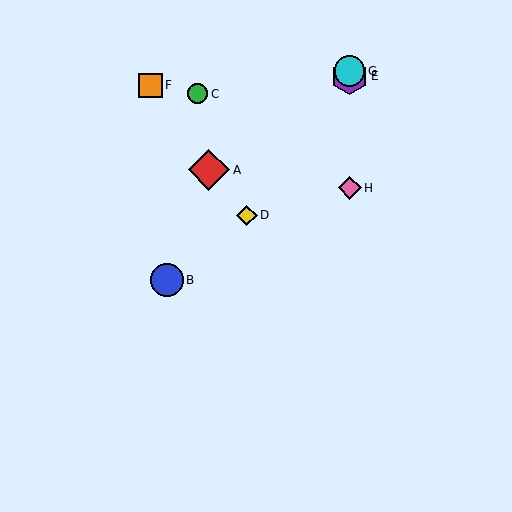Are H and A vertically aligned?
No, H is at x≈350 and A is at x≈209.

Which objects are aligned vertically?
Objects E, G, H are aligned vertically.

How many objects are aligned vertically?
3 objects (E, G, H) are aligned vertically.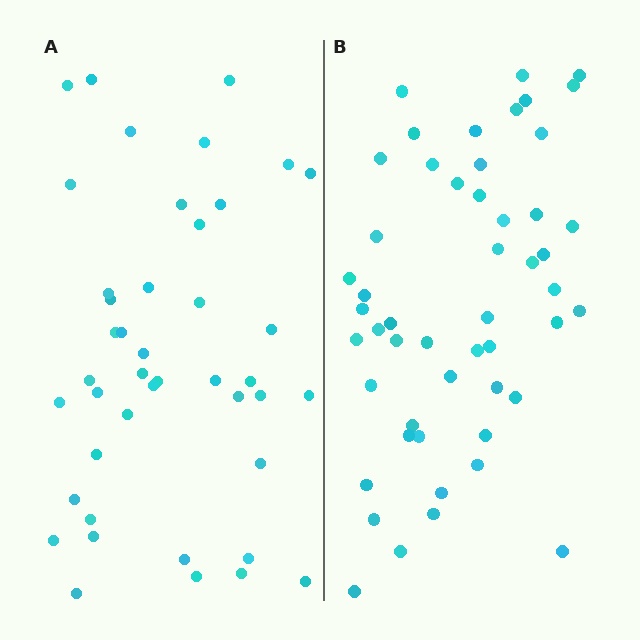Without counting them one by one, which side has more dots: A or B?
Region B (the right region) has more dots.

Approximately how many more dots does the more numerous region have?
Region B has roughly 8 or so more dots than region A.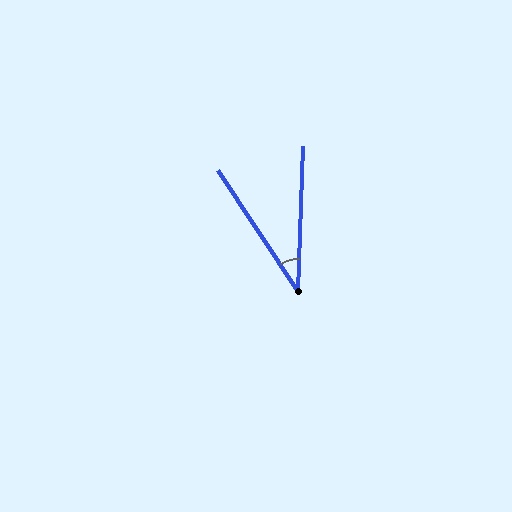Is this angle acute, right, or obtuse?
It is acute.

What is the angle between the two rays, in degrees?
Approximately 35 degrees.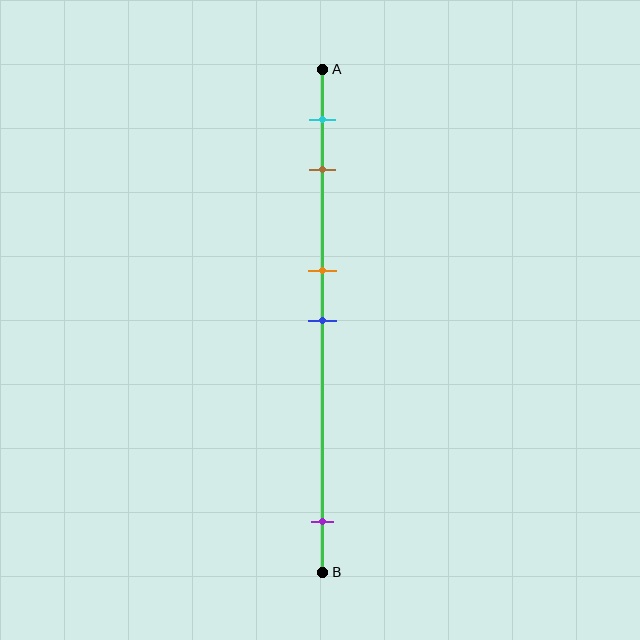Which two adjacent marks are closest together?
The orange and blue marks are the closest adjacent pair.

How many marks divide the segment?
There are 5 marks dividing the segment.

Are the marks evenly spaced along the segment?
No, the marks are not evenly spaced.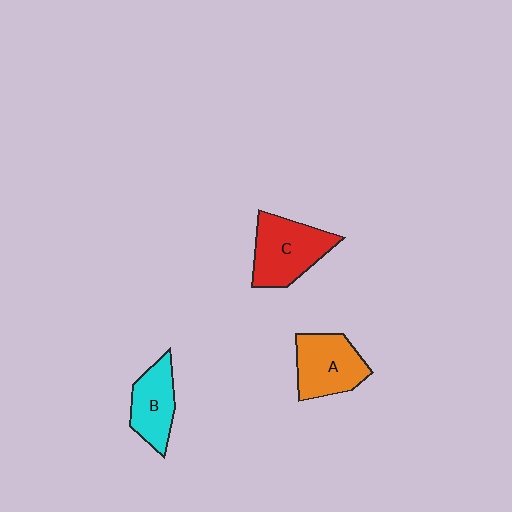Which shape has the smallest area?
Shape B (cyan).